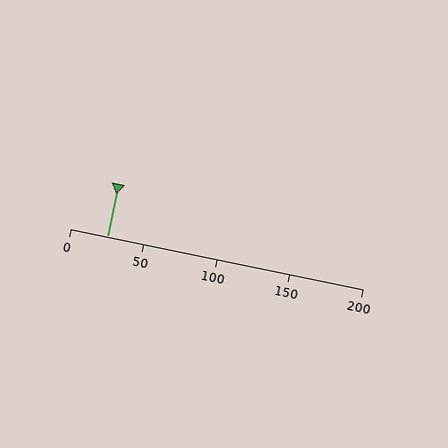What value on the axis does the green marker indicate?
The marker indicates approximately 25.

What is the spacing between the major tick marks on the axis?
The major ticks are spaced 50 apart.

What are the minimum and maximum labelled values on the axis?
The axis runs from 0 to 200.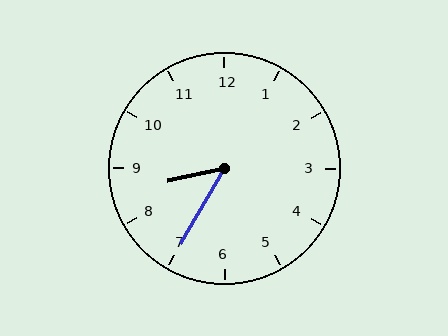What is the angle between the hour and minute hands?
Approximately 48 degrees.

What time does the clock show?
8:35.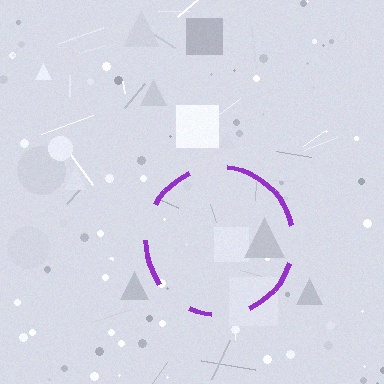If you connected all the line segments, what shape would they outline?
They would outline a circle.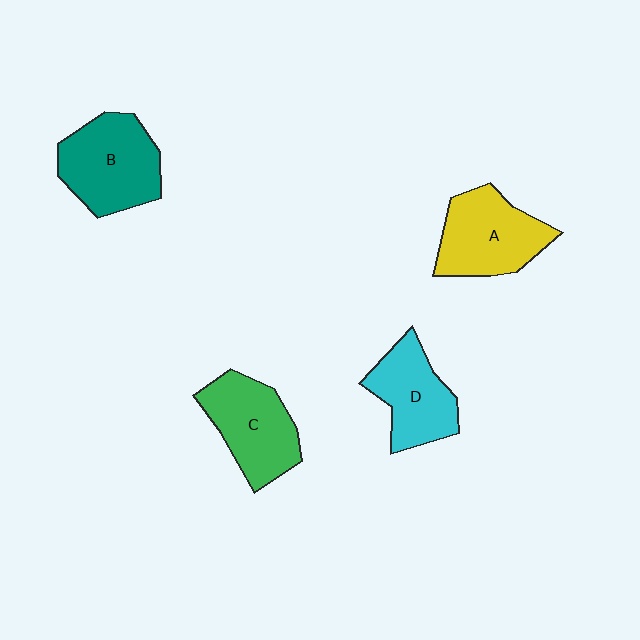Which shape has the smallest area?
Shape D (cyan).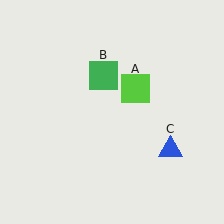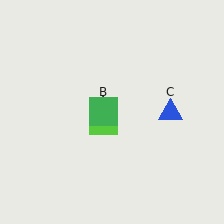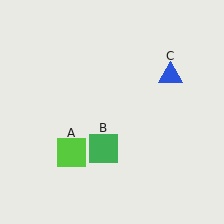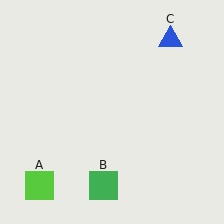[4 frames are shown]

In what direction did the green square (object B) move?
The green square (object B) moved down.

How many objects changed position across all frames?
3 objects changed position: lime square (object A), green square (object B), blue triangle (object C).